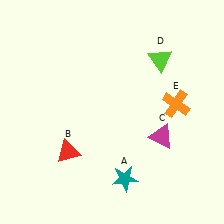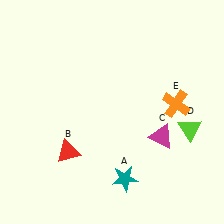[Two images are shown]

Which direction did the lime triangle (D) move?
The lime triangle (D) moved down.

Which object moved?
The lime triangle (D) moved down.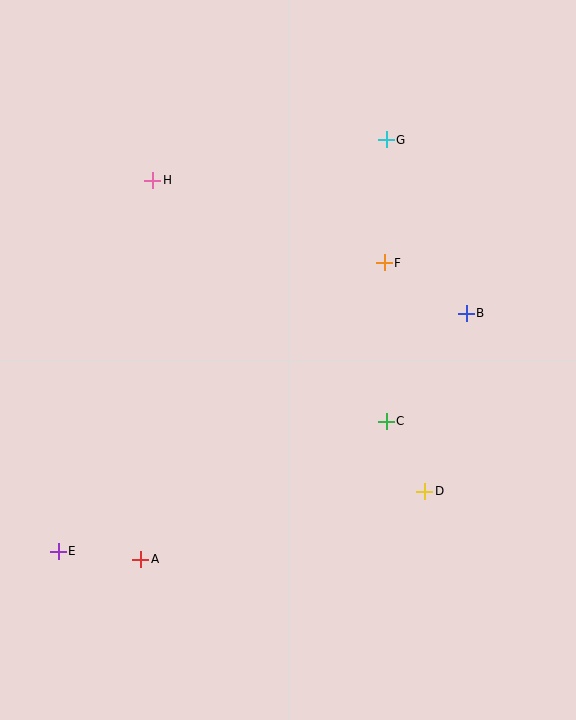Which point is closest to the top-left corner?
Point H is closest to the top-left corner.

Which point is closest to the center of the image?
Point C at (386, 421) is closest to the center.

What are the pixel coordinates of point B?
Point B is at (466, 313).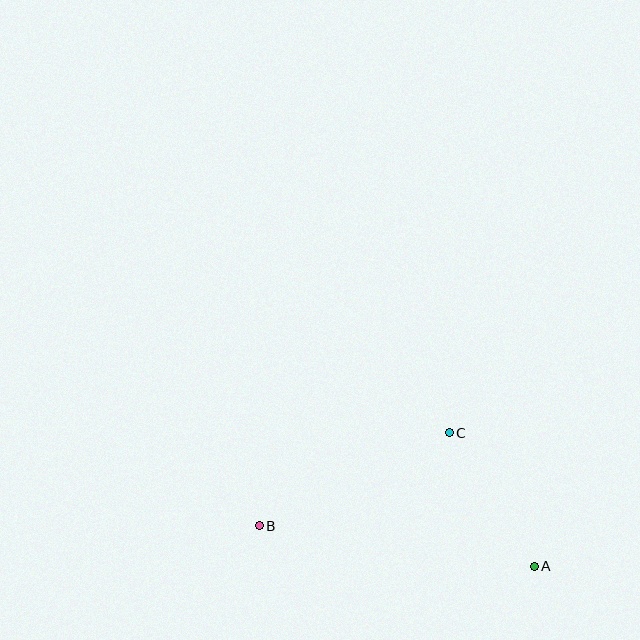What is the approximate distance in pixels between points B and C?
The distance between B and C is approximately 211 pixels.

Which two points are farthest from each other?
Points A and B are farthest from each other.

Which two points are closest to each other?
Points A and C are closest to each other.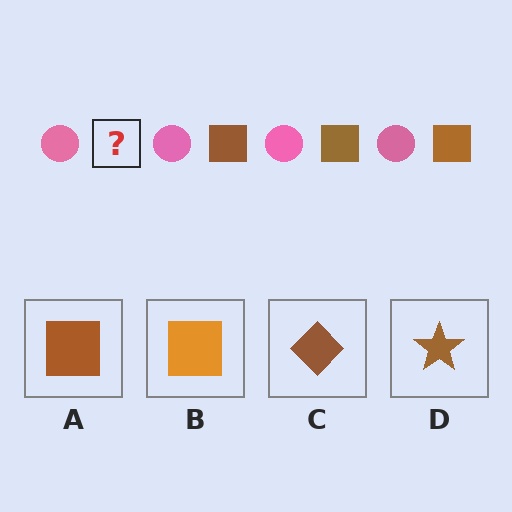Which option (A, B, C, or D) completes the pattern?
A.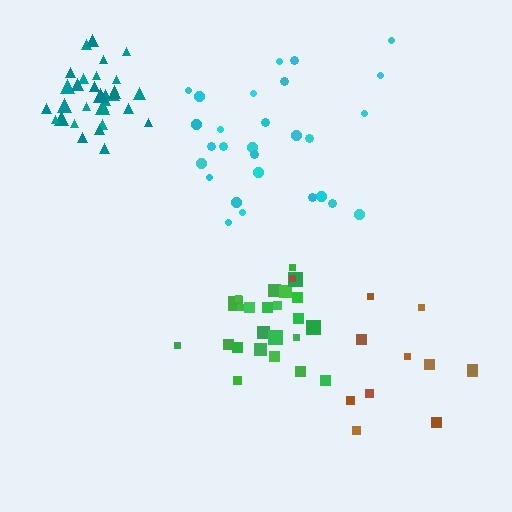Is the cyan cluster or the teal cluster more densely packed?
Teal.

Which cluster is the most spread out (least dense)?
Brown.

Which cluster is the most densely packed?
Teal.